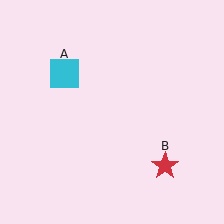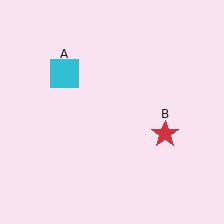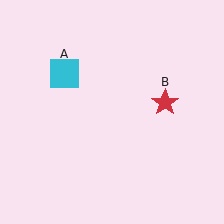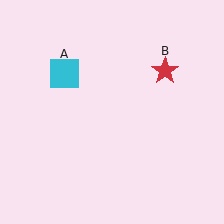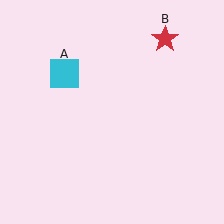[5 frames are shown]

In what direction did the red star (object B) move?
The red star (object B) moved up.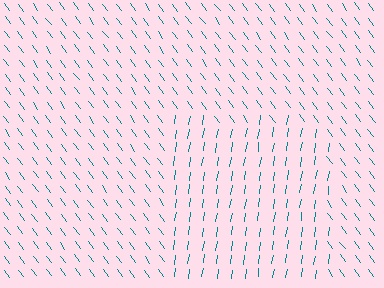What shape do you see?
I see a rectangle.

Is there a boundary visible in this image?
Yes, there is a texture boundary formed by a change in line orientation.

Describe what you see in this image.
The image is filled with small teal line segments. A rectangle region in the image has lines oriented differently from the surrounding lines, creating a visible texture boundary.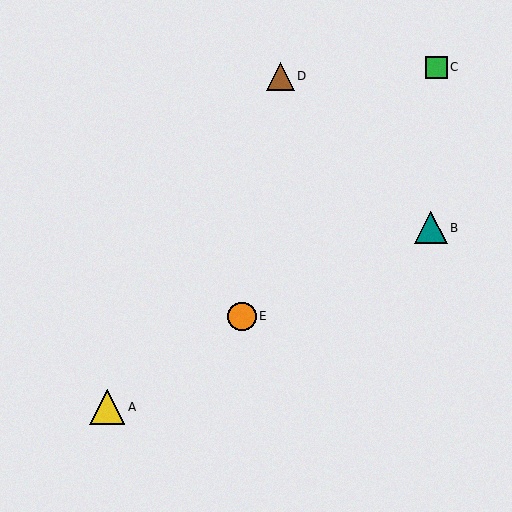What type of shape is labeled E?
Shape E is an orange circle.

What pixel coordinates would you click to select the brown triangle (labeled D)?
Click at (280, 76) to select the brown triangle D.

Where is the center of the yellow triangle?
The center of the yellow triangle is at (107, 407).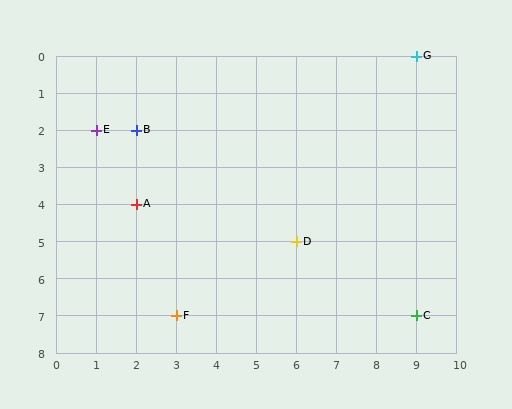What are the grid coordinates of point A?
Point A is at grid coordinates (2, 4).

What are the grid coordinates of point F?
Point F is at grid coordinates (3, 7).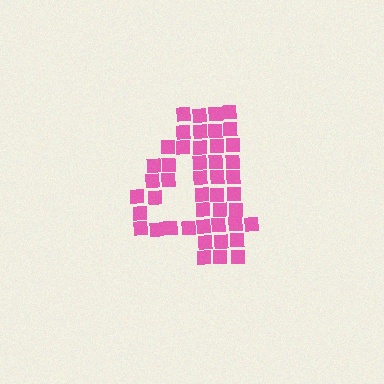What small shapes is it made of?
It is made of small squares.